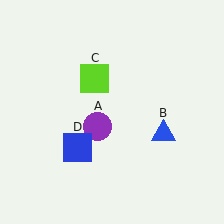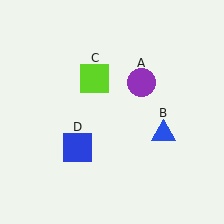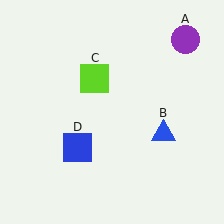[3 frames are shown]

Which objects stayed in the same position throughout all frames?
Blue triangle (object B) and lime square (object C) and blue square (object D) remained stationary.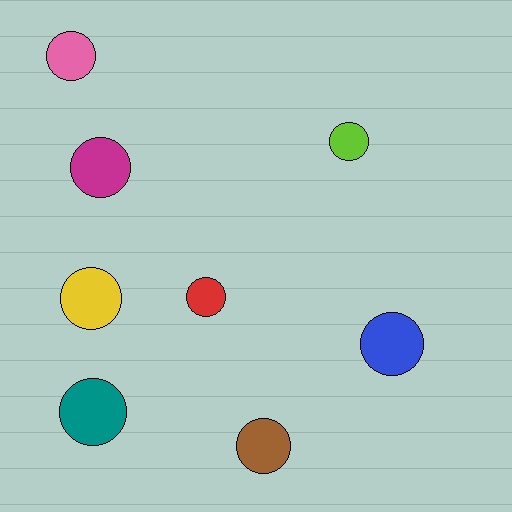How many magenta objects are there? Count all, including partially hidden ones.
There is 1 magenta object.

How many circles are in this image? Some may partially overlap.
There are 8 circles.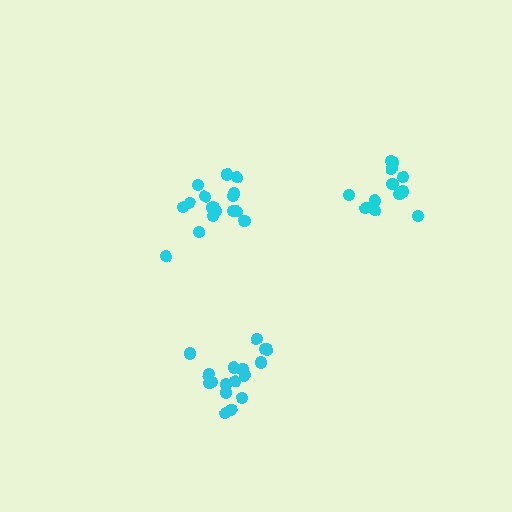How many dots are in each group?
Group 1: 17 dots, Group 2: 17 dots, Group 3: 13 dots (47 total).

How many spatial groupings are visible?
There are 3 spatial groupings.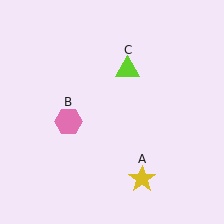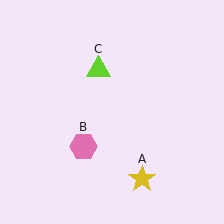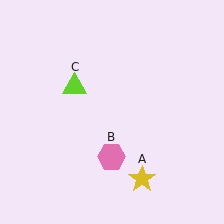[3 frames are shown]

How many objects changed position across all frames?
2 objects changed position: pink hexagon (object B), lime triangle (object C).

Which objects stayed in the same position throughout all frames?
Yellow star (object A) remained stationary.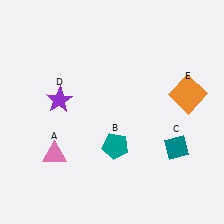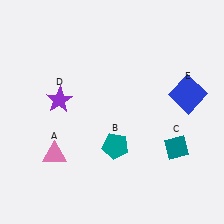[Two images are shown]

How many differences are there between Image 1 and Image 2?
There is 1 difference between the two images.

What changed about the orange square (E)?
In Image 1, E is orange. In Image 2, it changed to blue.